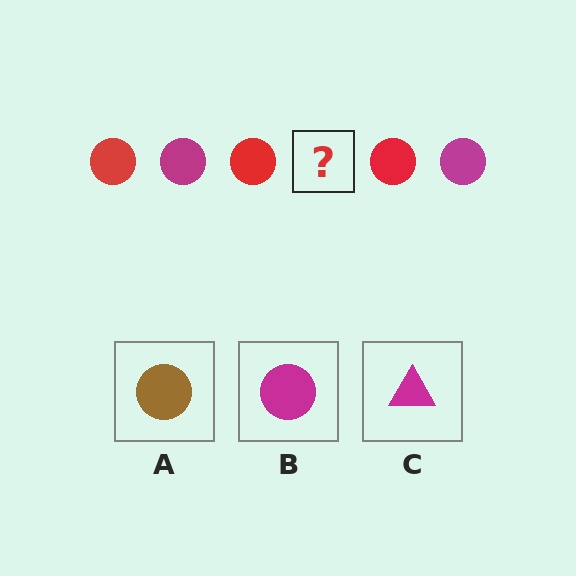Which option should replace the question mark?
Option B.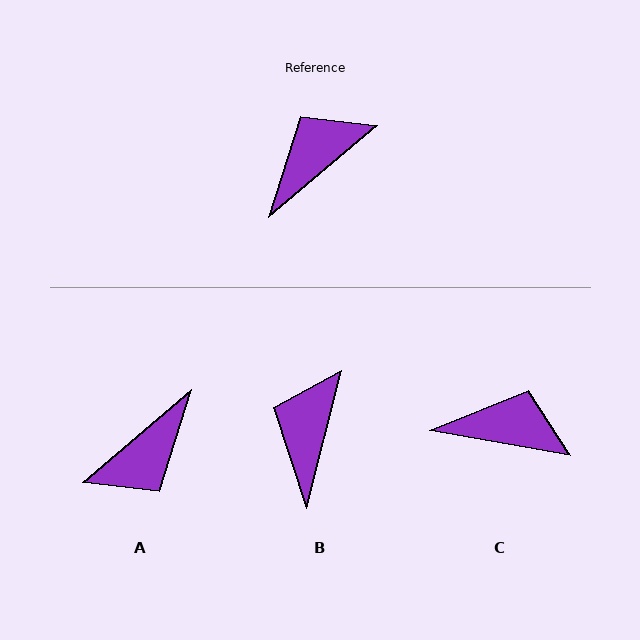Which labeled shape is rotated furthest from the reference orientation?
A, about 180 degrees away.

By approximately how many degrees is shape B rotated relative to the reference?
Approximately 35 degrees counter-clockwise.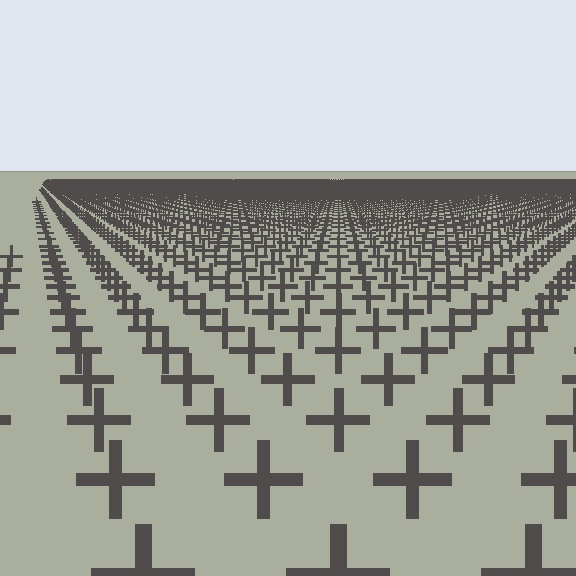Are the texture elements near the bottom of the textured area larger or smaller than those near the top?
Larger. Near the bottom, elements are closer to the viewer and appear at a bigger on-screen size.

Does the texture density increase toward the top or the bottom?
Density increases toward the top.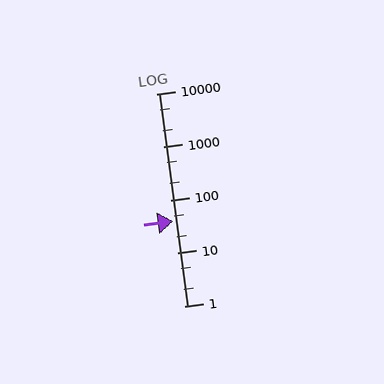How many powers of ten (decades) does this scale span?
The scale spans 4 decades, from 1 to 10000.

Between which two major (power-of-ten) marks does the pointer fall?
The pointer is between 10 and 100.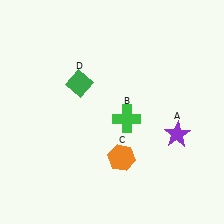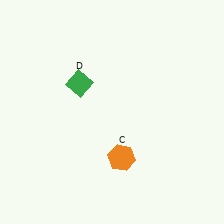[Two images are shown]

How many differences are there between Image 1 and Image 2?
There are 2 differences between the two images.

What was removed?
The purple star (A), the green cross (B) were removed in Image 2.